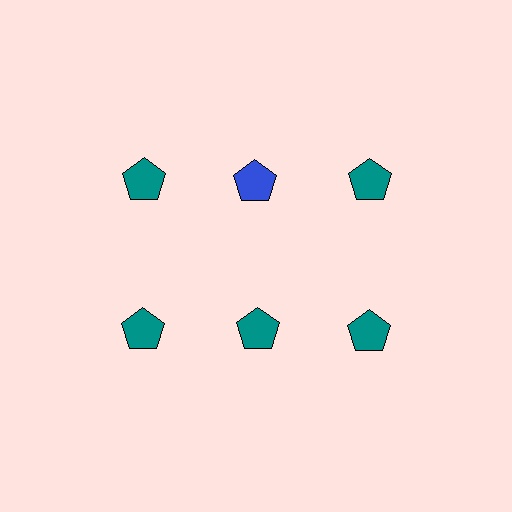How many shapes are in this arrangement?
There are 6 shapes arranged in a grid pattern.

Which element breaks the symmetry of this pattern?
The blue pentagon in the top row, second from left column breaks the symmetry. All other shapes are teal pentagons.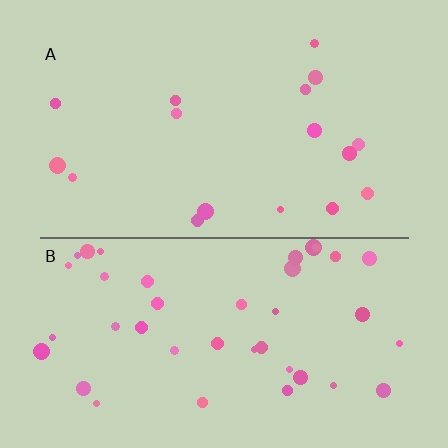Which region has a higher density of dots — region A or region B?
B (the bottom).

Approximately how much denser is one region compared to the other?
Approximately 2.5× — region B over region A.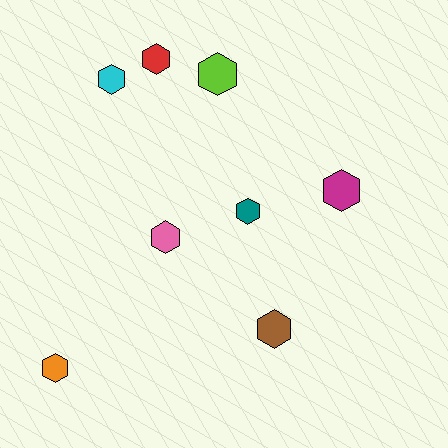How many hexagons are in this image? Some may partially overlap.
There are 8 hexagons.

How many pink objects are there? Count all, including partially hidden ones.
There is 1 pink object.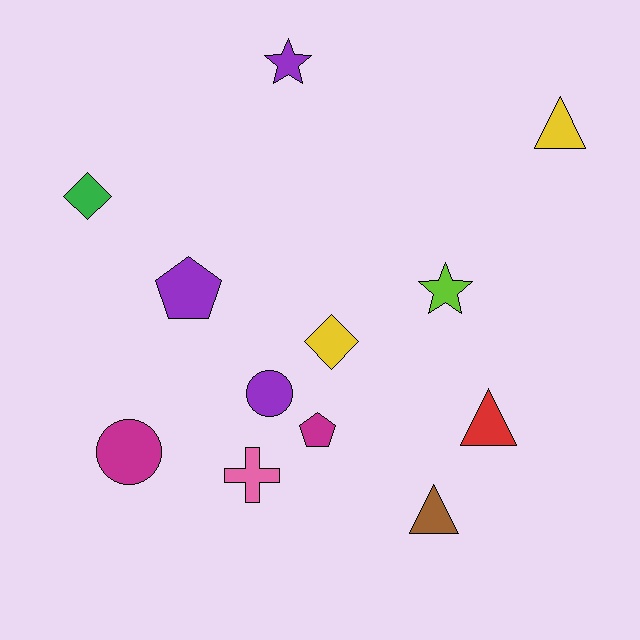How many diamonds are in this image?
There are 2 diamonds.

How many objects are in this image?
There are 12 objects.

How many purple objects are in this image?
There are 3 purple objects.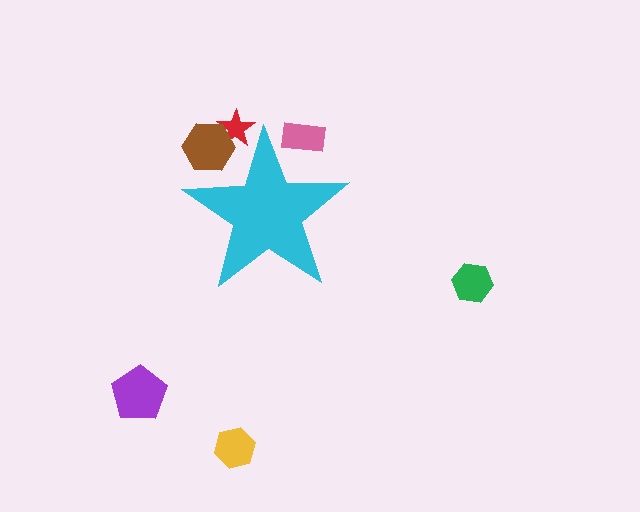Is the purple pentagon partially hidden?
No, the purple pentagon is fully visible.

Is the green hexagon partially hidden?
No, the green hexagon is fully visible.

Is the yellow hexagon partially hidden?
No, the yellow hexagon is fully visible.